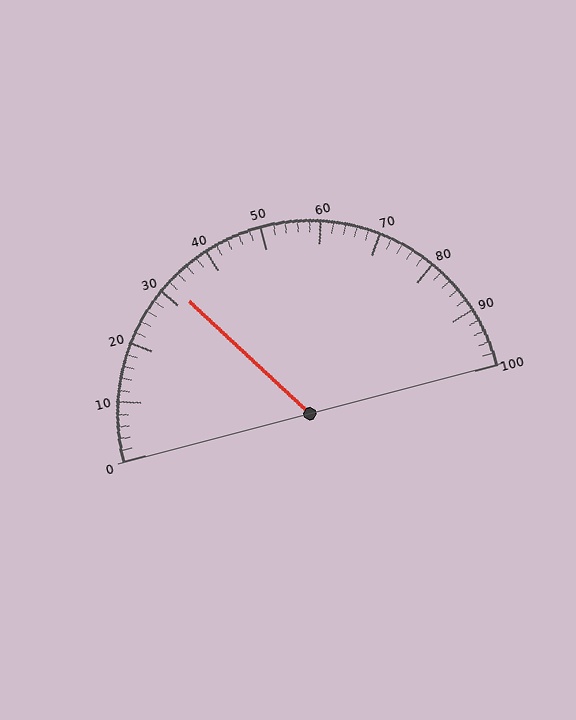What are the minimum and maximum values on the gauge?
The gauge ranges from 0 to 100.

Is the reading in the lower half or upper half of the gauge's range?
The reading is in the lower half of the range (0 to 100).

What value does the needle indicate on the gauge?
The needle indicates approximately 32.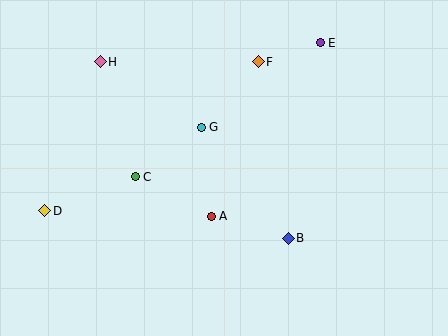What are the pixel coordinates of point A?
Point A is at (211, 216).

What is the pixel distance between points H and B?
The distance between H and B is 258 pixels.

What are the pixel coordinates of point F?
Point F is at (258, 62).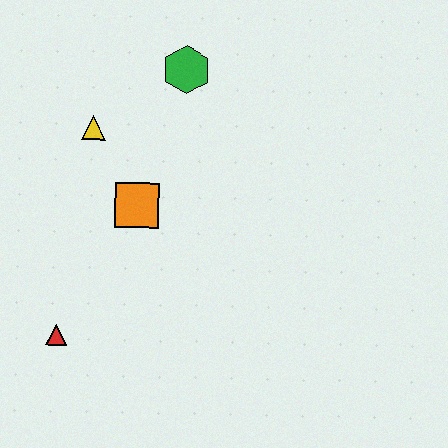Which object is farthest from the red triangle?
The green hexagon is farthest from the red triangle.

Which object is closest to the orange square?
The yellow triangle is closest to the orange square.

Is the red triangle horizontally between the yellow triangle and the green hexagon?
No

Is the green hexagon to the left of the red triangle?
No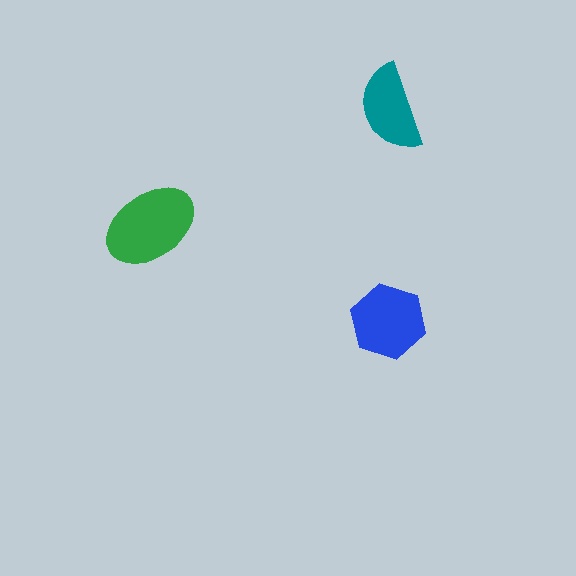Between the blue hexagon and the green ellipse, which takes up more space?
The green ellipse.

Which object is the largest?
The green ellipse.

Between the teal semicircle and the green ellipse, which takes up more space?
The green ellipse.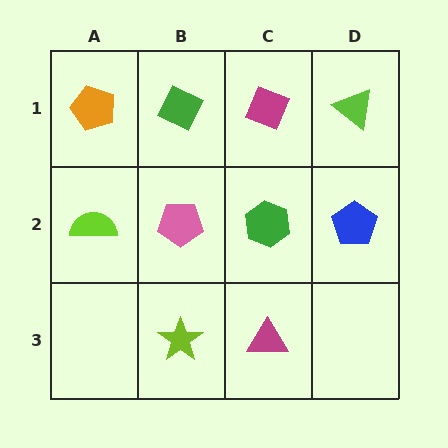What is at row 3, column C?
A magenta triangle.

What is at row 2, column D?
A blue pentagon.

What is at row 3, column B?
A lime star.